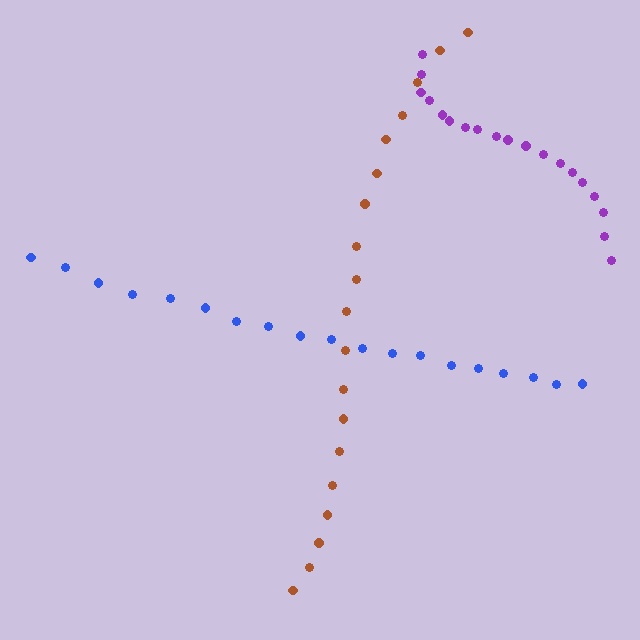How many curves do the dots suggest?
There are 3 distinct paths.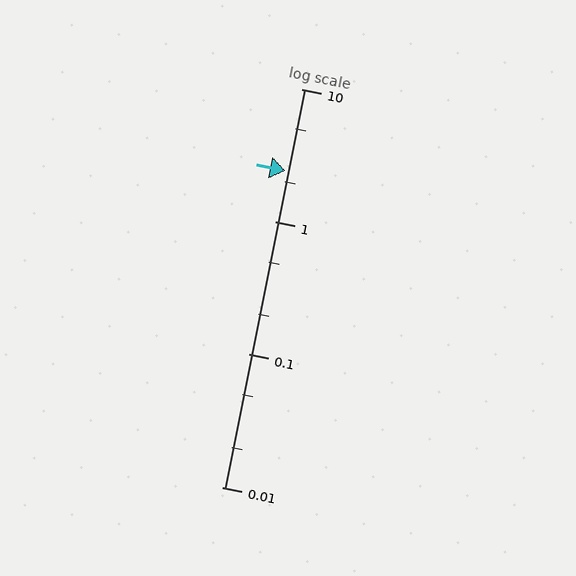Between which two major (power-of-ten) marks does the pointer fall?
The pointer is between 1 and 10.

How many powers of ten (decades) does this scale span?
The scale spans 3 decades, from 0.01 to 10.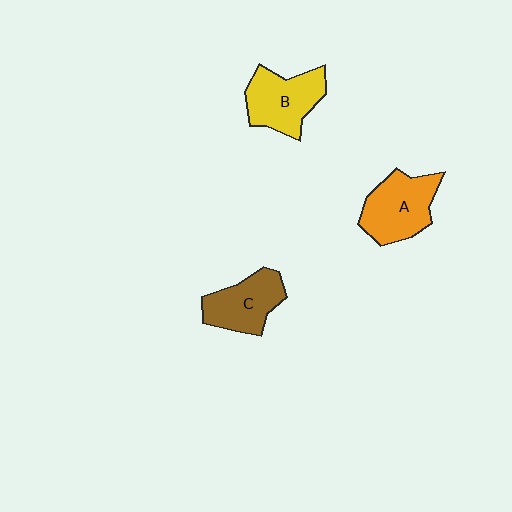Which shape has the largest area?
Shape A (orange).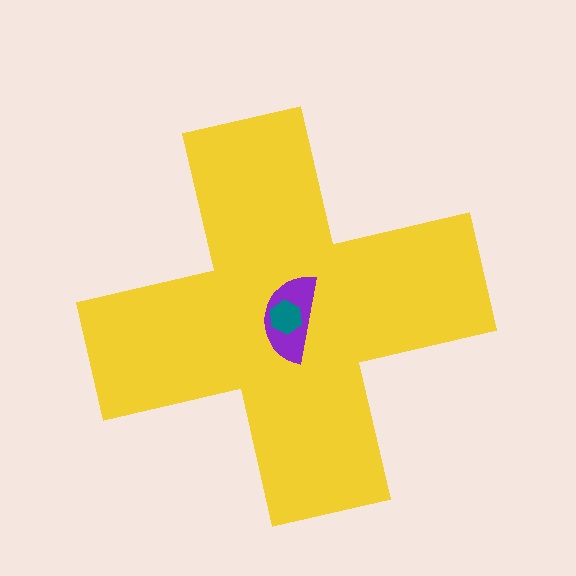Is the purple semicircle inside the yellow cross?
Yes.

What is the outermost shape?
The yellow cross.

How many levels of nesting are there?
3.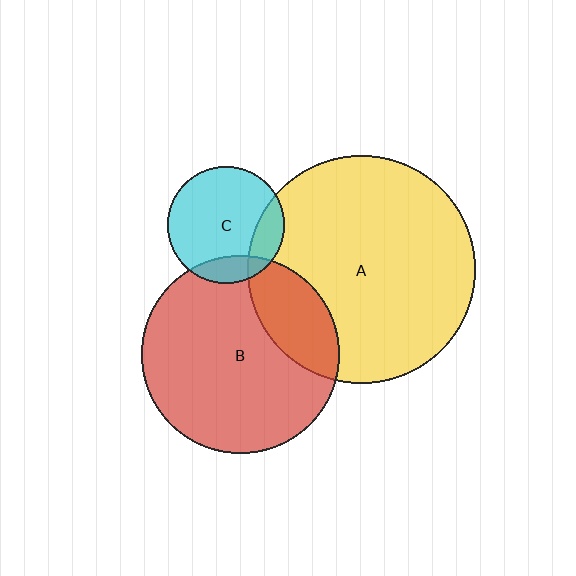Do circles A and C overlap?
Yes.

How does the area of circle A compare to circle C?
Approximately 3.8 times.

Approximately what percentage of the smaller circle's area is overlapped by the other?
Approximately 20%.